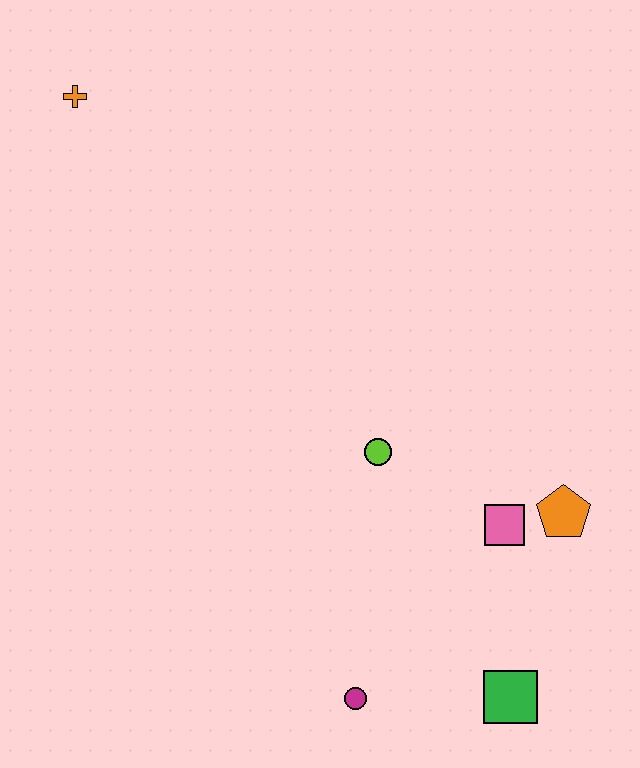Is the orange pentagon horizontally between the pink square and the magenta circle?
No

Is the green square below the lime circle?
Yes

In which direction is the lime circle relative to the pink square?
The lime circle is to the left of the pink square.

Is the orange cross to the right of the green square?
No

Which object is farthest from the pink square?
The orange cross is farthest from the pink square.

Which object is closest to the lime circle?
The pink square is closest to the lime circle.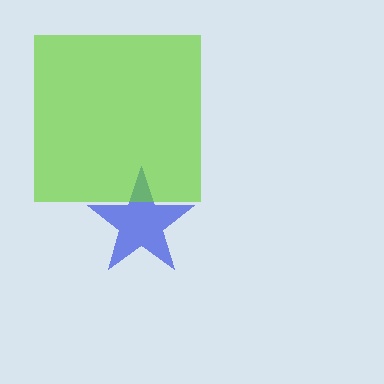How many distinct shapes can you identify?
There are 2 distinct shapes: a blue star, a lime square.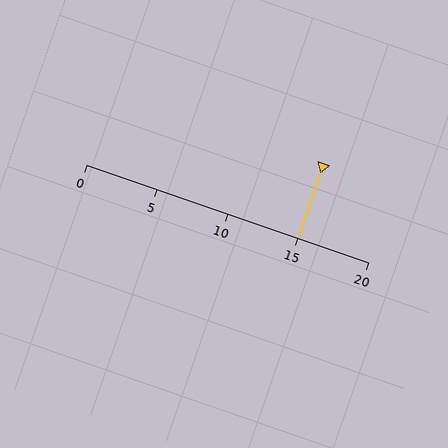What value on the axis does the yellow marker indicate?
The marker indicates approximately 15.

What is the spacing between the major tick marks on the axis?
The major ticks are spaced 5 apart.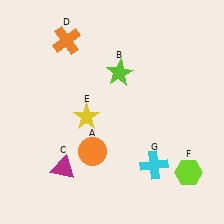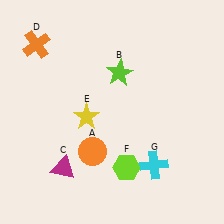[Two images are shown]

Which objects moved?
The objects that moved are: the orange cross (D), the lime hexagon (F).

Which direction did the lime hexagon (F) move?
The lime hexagon (F) moved left.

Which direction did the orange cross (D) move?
The orange cross (D) moved left.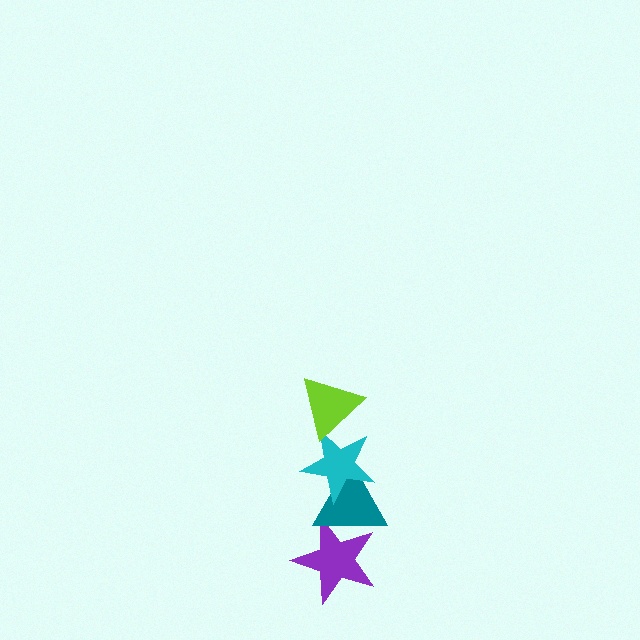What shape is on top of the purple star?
The teal triangle is on top of the purple star.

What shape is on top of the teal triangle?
The cyan star is on top of the teal triangle.